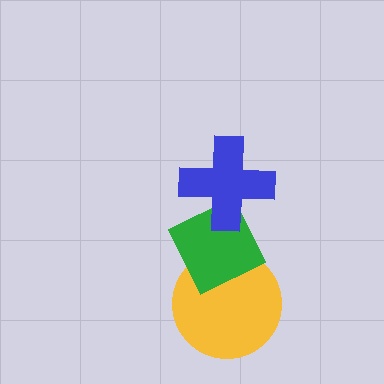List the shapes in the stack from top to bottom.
From top to bottom: the blue cross, the green diamond, the yellow circle.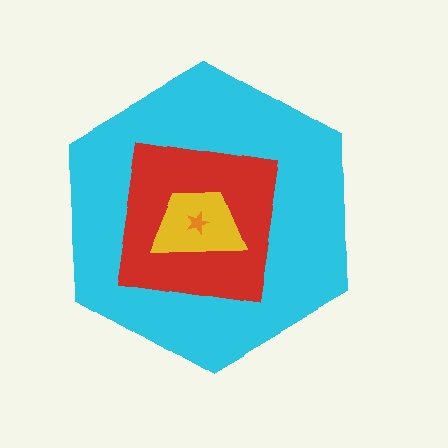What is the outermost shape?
The cyan hexagon.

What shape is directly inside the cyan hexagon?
The red square.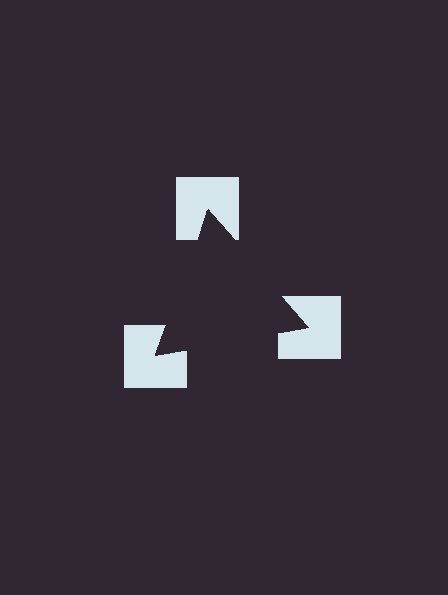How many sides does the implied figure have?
3 sides.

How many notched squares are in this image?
There are 3 — one at each vertex of the illusory triangle.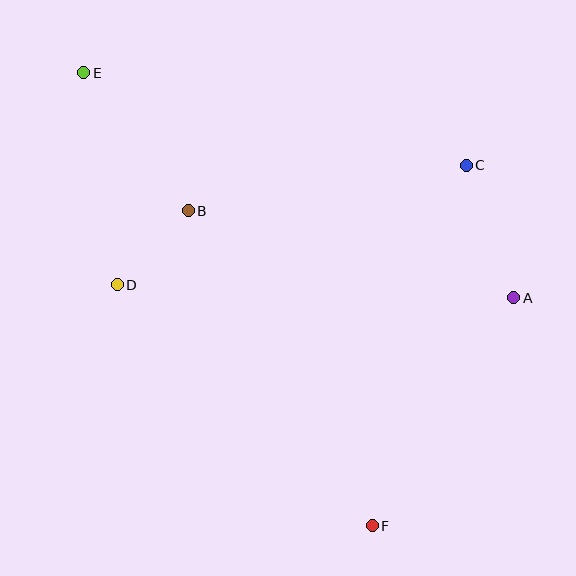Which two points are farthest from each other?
Points E and F are farthest from each other.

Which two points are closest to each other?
Points B and D are closest to each other.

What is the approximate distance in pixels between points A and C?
The distance between A and C is approximately 141 pixels.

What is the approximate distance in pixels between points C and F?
The distance between C and F is approximately 372 pixels.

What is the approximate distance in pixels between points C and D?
The distance between C and D is approximately 369 pixels.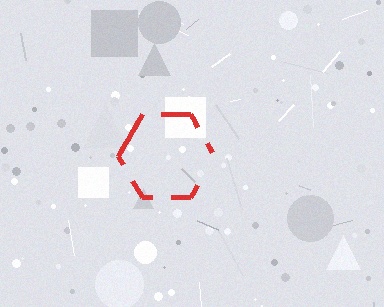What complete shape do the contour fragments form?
The contour fragments form a hexagon.